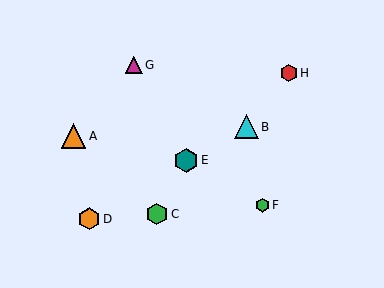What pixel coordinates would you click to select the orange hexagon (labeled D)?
Click at (89, 219) to select the orange hexagon D.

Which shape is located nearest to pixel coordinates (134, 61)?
The magenta triangle (labeled G) at (134, 65) is nearest to that location.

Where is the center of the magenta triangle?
The center of the magenta triangle is at (134, 65).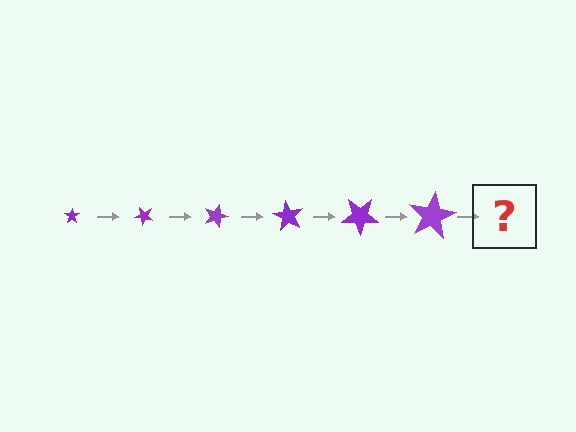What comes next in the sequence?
The next element should be a star, larger than the previous one and rotated 270 degrees from the start.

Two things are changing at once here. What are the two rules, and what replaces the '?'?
The two rules are that the star grows larger each step and it rotates 45 degrees each step. The '?' should be a star, larger than the previous one and rotated 270 degrees from the start.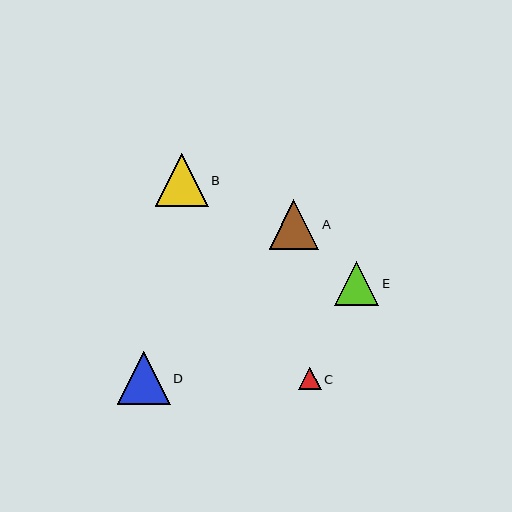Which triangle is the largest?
Triangle D is the largest with a size of approximately 53 pixels.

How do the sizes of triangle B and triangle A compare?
Triangle B and triangle A are approximately the same size.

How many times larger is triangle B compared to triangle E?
Triangle B is approximately 1.2 times the size of triangle E.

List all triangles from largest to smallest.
From largest to smallest: D, B, A, E, C.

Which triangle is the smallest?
Triangle C is the smallest with a size of approximately 23 pixels.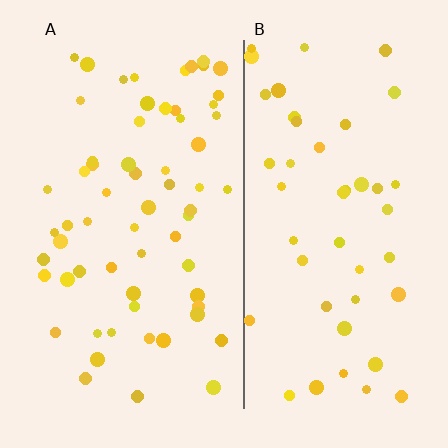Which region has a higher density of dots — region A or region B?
A (the left).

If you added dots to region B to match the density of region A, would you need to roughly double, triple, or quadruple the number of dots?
Approximately double.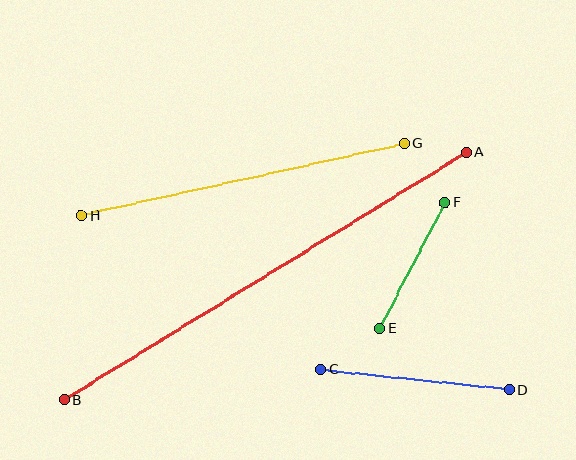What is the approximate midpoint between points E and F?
The midpoint is at approximately (412, 265) pixels.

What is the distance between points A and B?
The distance is approximately 473 pixels.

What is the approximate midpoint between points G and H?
The midpoint is at approximately (243, 180) pixels.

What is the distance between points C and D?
The distance is approximately 189 pixels.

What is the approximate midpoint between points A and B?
The midpoint is at approximately (265, 276) pixels.